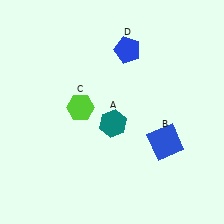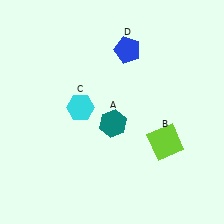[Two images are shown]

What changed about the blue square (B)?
In Image 1, B is blue. In Image 2, it changed to lime.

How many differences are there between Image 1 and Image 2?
There are 2 differences between the two images.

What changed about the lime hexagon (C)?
In Image 1, C is lime. In Image 2, it changed to cyan.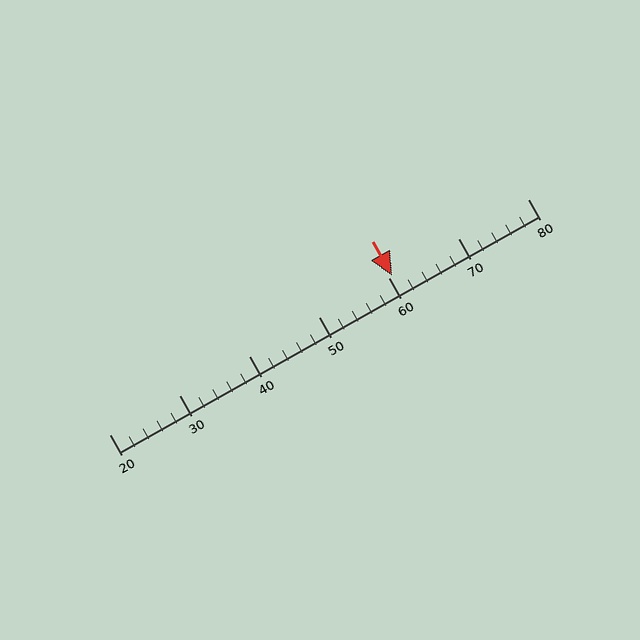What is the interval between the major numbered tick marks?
The major tick marks are spaced 10 units apart.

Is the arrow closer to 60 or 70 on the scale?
The arrow is closer to 60.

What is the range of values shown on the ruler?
The ruler shows values from 20 to 80.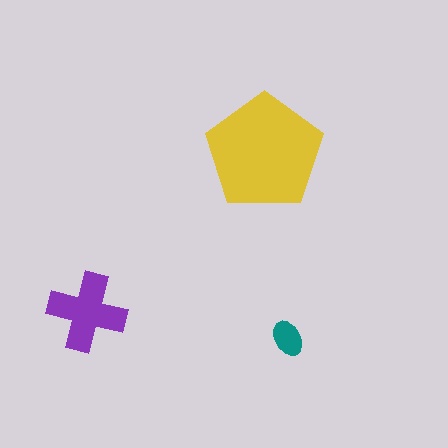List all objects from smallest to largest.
The teal ellipse, the purple cross, the yellow pentagon.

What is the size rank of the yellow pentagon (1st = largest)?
1st.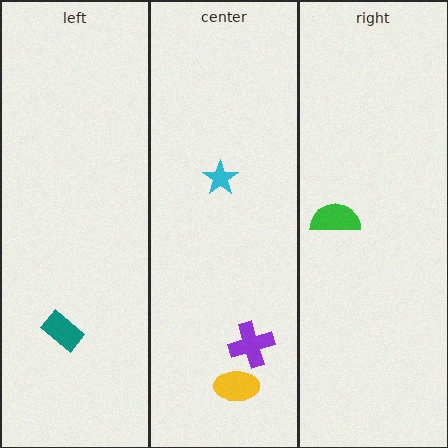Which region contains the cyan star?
The center region.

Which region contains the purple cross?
The center region.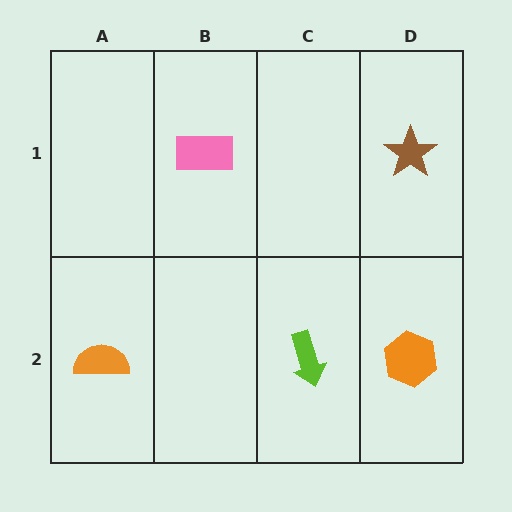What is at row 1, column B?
A pink rectangle.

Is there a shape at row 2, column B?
No, that cell is empty.